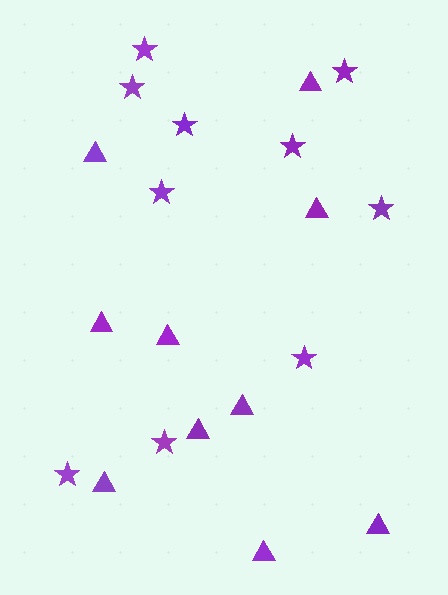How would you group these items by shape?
There are 2 groups: one group of stars (10) and one group of triangles (10).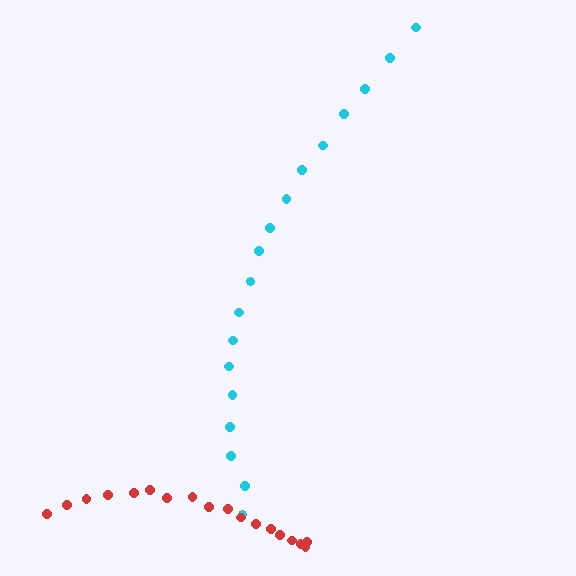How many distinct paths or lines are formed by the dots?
There are 2 distinct paths.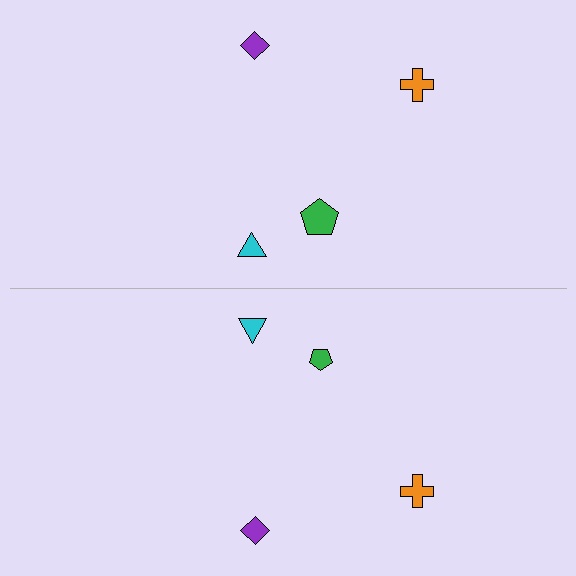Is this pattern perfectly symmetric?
No, the pattern is not perfectly symmetric. The green pentagon on the bottom side has a different size than its mirror counterpart.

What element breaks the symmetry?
The green pentagon on the bottom side has a different size than its mirror counterpart.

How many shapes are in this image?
There are 8 shapes in this image.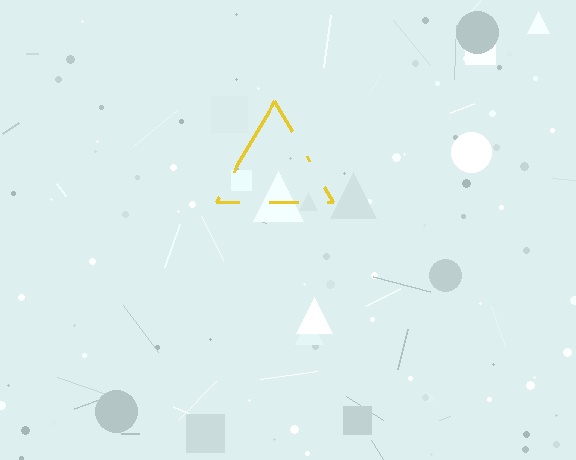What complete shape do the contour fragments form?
The contour fragments form a triangle.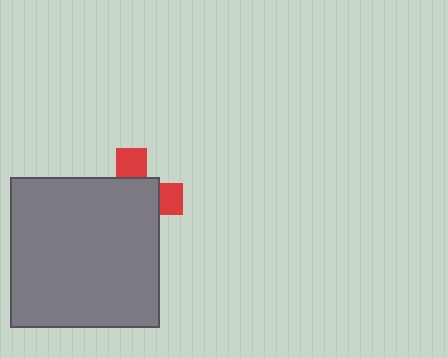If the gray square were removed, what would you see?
You would see the complete red cross.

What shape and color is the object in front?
The object in front is a gray square.